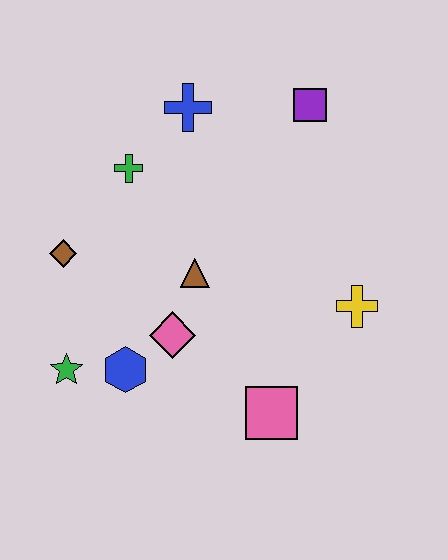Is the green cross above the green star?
Yes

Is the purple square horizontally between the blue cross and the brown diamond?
No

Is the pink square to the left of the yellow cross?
Yes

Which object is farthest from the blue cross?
The pink square is farthest from the blue cross.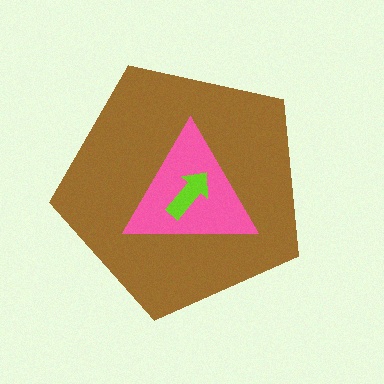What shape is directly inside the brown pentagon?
The pink triangle.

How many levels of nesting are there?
3.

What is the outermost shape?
The brown pentagon.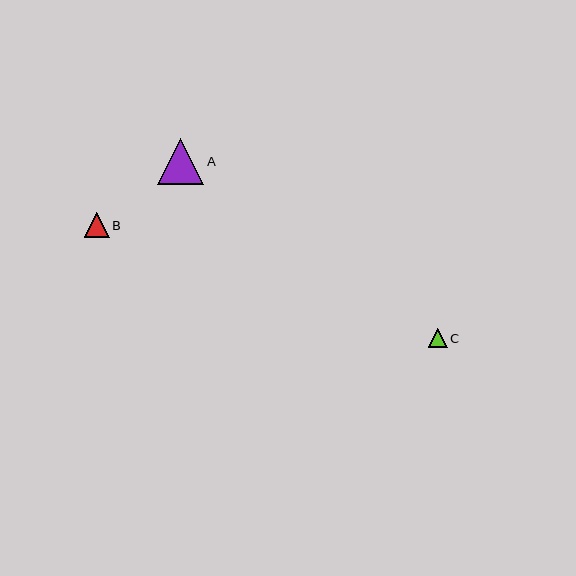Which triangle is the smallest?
Triangle C is the smallest with a size of approximately 19 pixels.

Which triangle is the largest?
Triangle A is the largest with a size of approximately 46 pixels.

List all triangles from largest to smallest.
From largest to smallest: A, B, C.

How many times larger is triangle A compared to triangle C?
Triangle A is approximately 2.4 times the size of triangle C.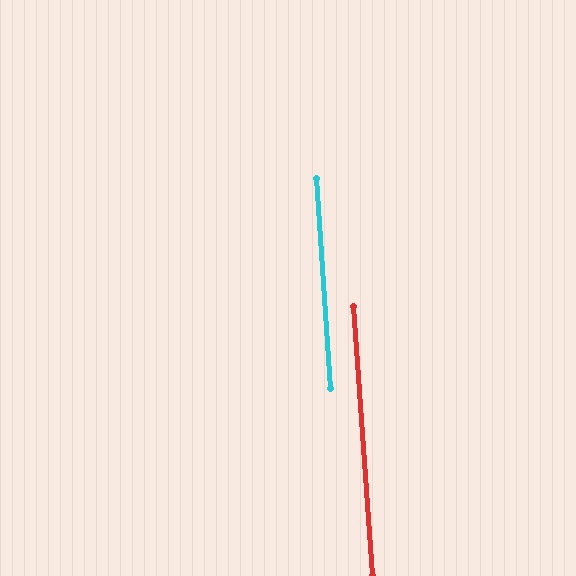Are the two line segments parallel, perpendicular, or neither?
Parallel — their directions differ by only 0.1°.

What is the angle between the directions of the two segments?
Approximately 0 degrees.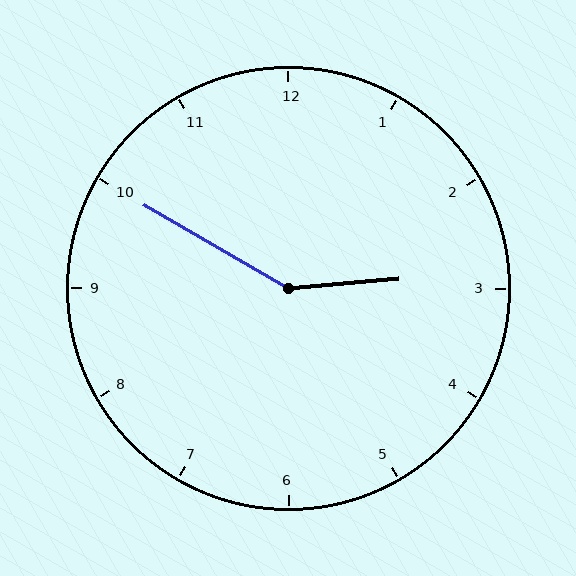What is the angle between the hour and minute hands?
Approximately 145 degrees.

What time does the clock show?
2:50.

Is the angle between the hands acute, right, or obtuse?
It is obtuse.